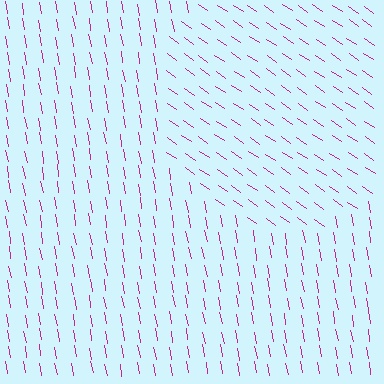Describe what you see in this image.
The image is filled with small magenta line segments. A circle region in the image has lines oriented differently from the surrounding lines, creating a visible texture boundary.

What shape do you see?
I see a circle.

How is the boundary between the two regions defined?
The boundary is defined purely by a change in line orientation (approximately 45 degrees difference). All lines are the same color and thickness.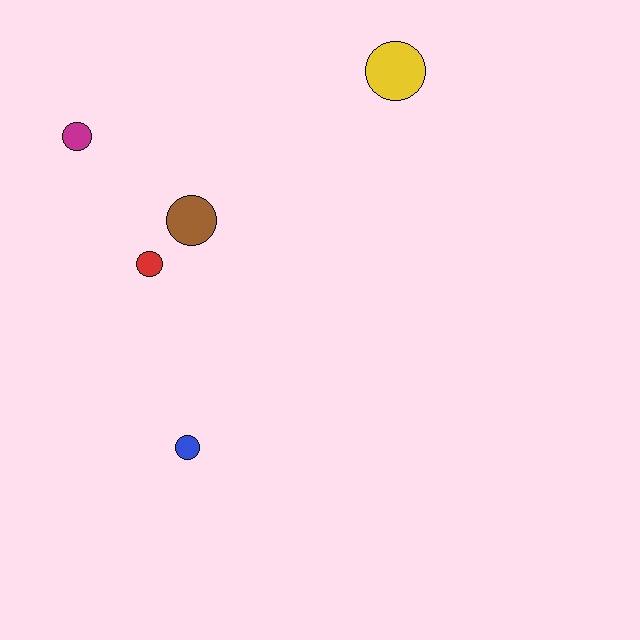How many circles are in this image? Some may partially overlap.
There are 5 circles.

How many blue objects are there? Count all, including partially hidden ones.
There is 1 blue object.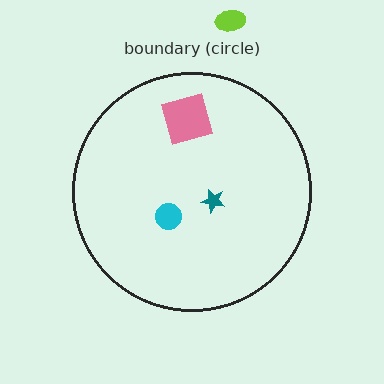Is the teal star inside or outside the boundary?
Inside.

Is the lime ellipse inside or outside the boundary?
Outside.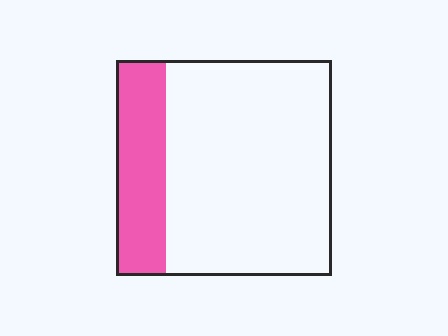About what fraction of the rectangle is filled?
About one quarter (1/4).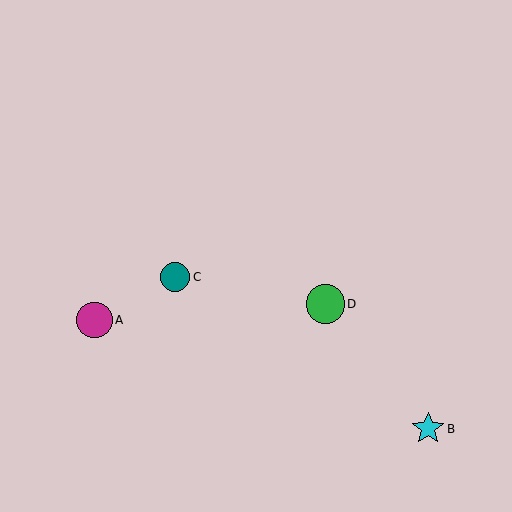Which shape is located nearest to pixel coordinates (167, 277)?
The teal circle (labeled C) at (175, 277) is nearest to that location.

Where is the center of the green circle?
The center of the green circle is at (325, 304).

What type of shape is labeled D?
Shape D is a green circle.